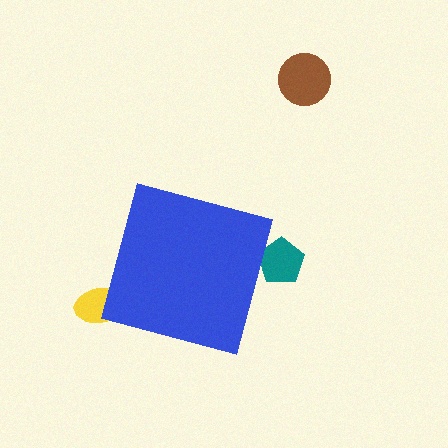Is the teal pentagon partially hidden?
Yes, the teal pentagon is partially hidden behind the blue square.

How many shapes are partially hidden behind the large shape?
2 shapes are partially hidden.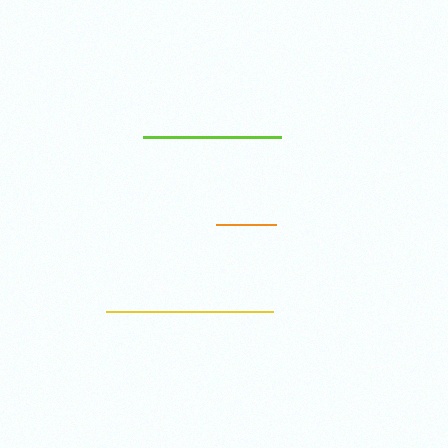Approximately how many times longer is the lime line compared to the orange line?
The lime line is approximately 2.3 times the length of the orange line.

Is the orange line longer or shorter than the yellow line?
The yellow line is longer than the orange line.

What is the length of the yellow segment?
The yellow segment is approximately 167 pixels long.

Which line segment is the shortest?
The orange line is the shortest at approximately 60 pixels.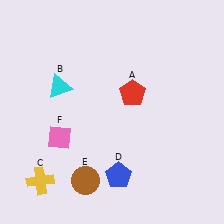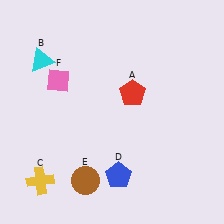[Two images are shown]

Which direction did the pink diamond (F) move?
The pink diamond (F) moved up.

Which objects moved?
The objects that moved are: the cyan triangle (B), the pink diamond (F).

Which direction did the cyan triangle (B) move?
The cyan triangle (B) moved up.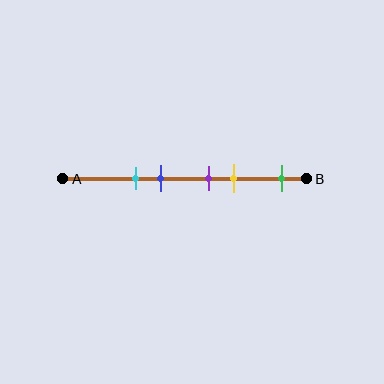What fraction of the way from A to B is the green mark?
The green mark is approximately 90% (0.9) of the way from A to B.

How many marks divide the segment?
There are 5 marks dividing the segment.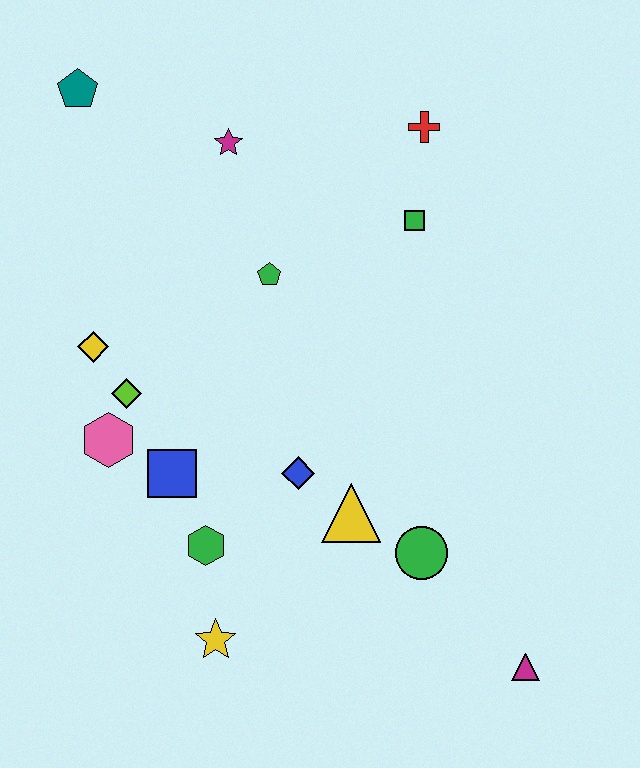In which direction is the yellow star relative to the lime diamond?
The yellow star is below the lime diamond.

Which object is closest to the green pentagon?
The magenta star is closest to the green pentagon.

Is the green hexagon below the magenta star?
Yes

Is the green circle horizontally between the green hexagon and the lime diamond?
No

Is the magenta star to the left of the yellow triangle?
Yes